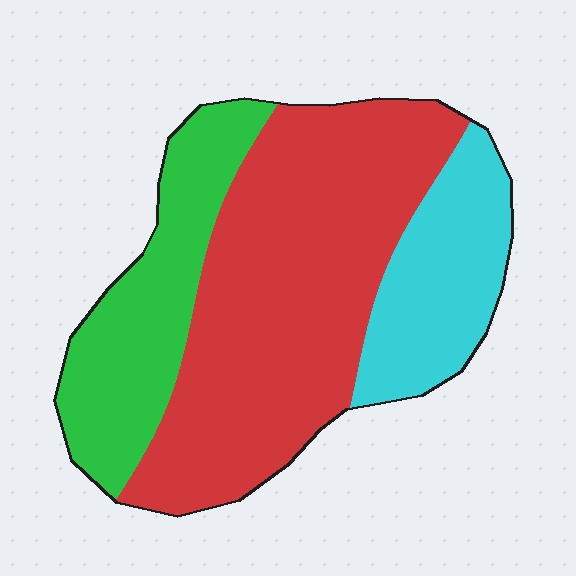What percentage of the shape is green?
Green covers 25% of the shape.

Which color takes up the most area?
Red, at roughly 55%.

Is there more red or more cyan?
Red.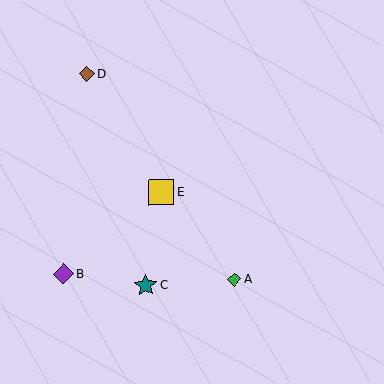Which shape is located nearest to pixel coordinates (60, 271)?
The purple diamond (labeled B) at (63, 274) is nearest to that location.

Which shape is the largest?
The yellow square (labeled E) is the largest.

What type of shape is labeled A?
Shape A is a green diamond.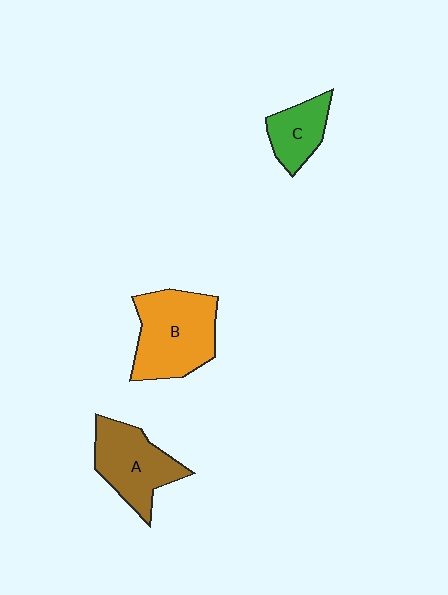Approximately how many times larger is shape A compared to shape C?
Approximately 1.6 times.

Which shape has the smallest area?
Shape C (green).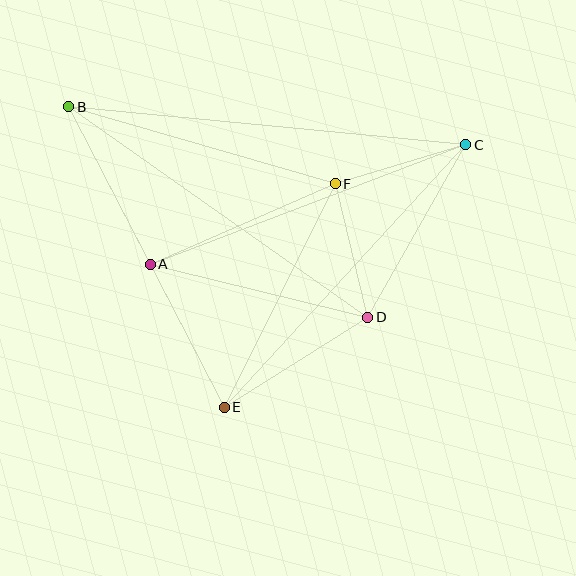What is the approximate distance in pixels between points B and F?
The distance between B and F is approximately 277 pixels.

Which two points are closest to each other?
Points C and F are closest to each other.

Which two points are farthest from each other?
Points B and C are farthest from each other.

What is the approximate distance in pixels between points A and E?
The distance between A and E is approximately 161 pixels.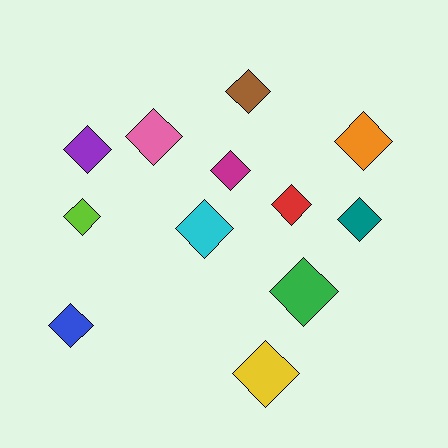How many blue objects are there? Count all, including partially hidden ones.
There is 1 blue object.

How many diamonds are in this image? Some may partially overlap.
There are 12 diamonds.